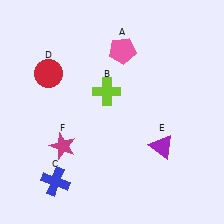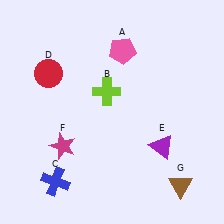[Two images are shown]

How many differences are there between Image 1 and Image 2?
There is 1 difference between the two images.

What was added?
A brown triangle (G) was added in Image 2.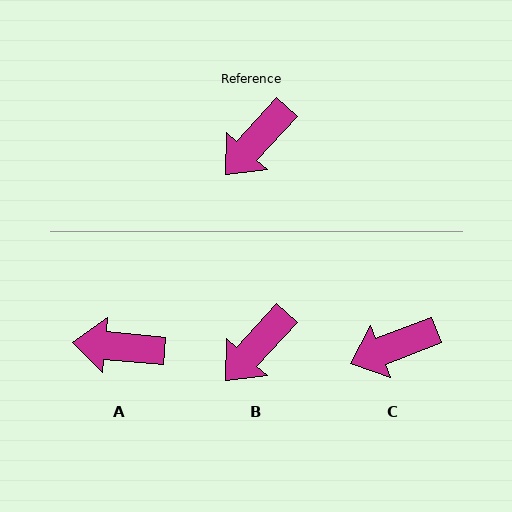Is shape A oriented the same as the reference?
No, it is off by about 53 degrees.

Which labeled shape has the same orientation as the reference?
B.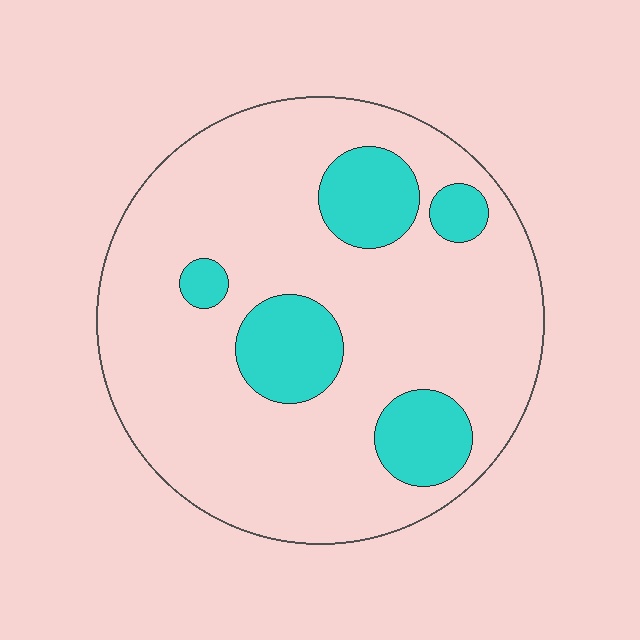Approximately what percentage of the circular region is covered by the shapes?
Approximately 20%.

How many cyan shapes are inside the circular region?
5.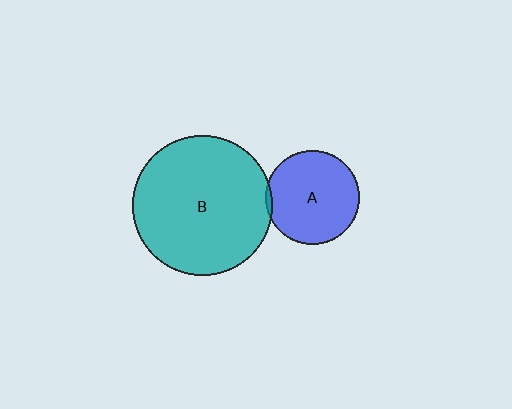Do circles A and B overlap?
Yes.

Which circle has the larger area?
Circle B (teal).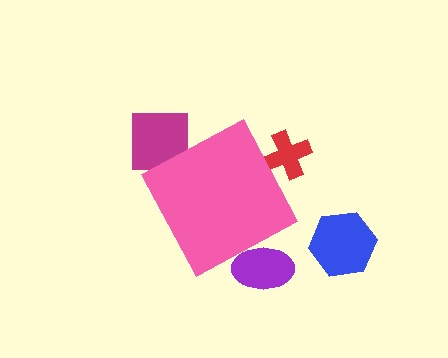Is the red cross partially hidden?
Yes, the red cross is partially hidden behind the pink diamond.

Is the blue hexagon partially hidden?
No, the blue hexagon is fully visible.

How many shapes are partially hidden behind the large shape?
3 shapes are partially hidden.